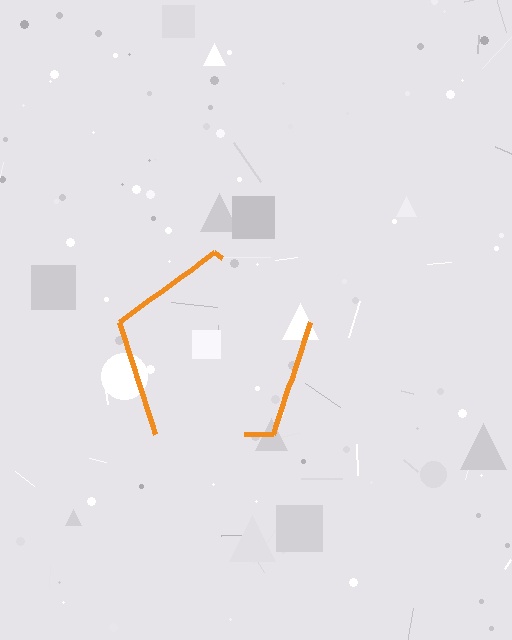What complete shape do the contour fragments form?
The contour fragments form a pentagon.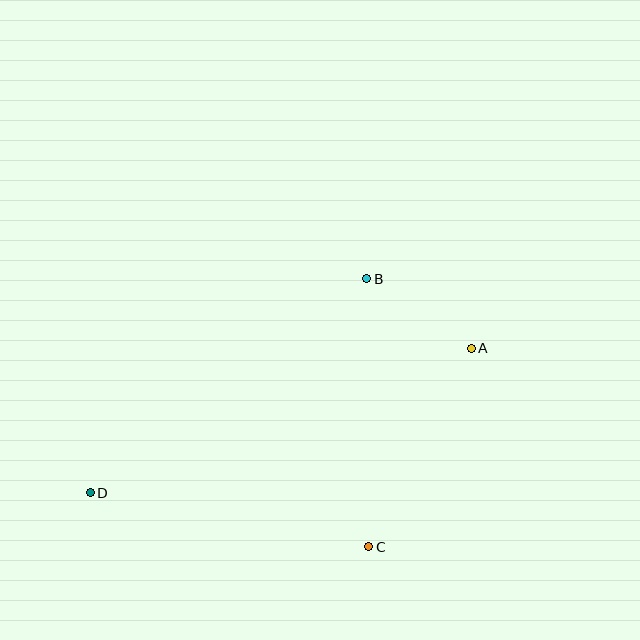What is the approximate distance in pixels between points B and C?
The distance between B and C is approximately 268 pixels.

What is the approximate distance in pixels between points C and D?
The distance between C and D is approximately 284 pixels.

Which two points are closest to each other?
Points A and B are closest to each other.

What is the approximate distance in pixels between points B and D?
The distance between B and D is approximately 349 pixels.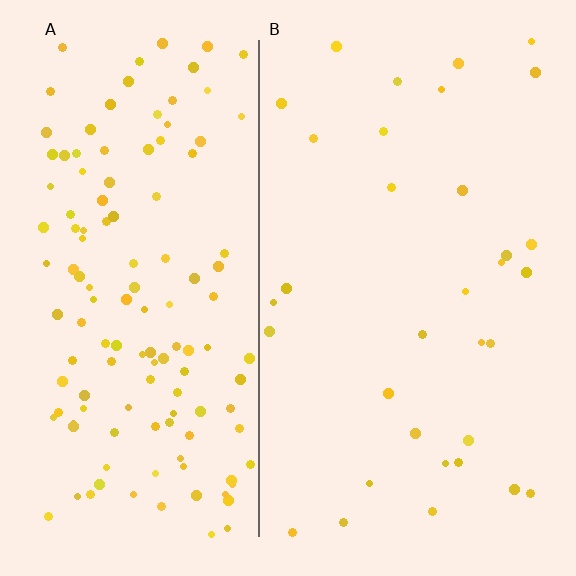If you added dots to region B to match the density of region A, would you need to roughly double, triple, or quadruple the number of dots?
Approximately quadruple.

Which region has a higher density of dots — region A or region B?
A (the left).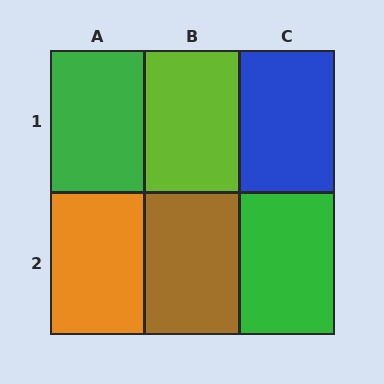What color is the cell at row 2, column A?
Orange.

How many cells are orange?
1 cell is orange.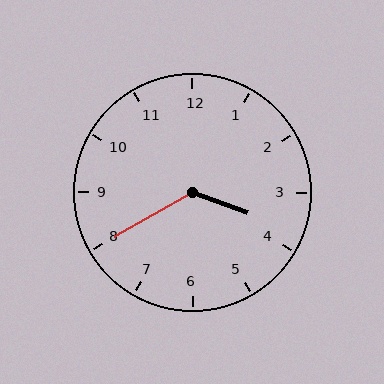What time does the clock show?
3:40.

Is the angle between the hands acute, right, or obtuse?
It is obtuse.